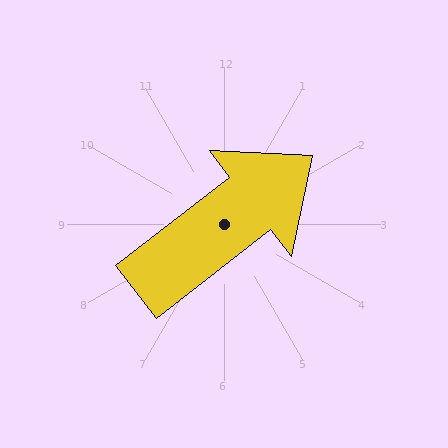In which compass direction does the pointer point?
Northeast.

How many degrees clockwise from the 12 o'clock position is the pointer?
Approximately 52 degrees.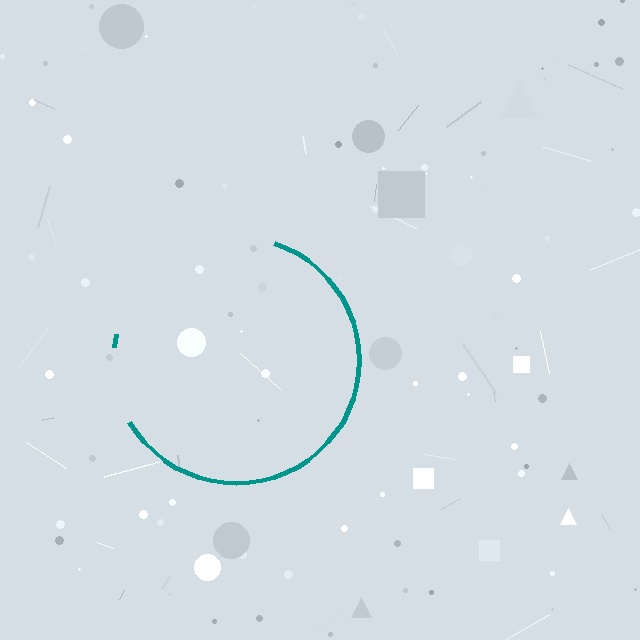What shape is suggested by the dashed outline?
The dashed outline suggests a circle.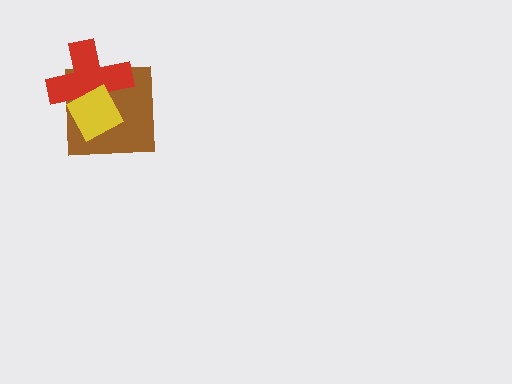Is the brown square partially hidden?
Yes, it is partially covered by another shape.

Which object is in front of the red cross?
The yellow diamond is in front of the red cross.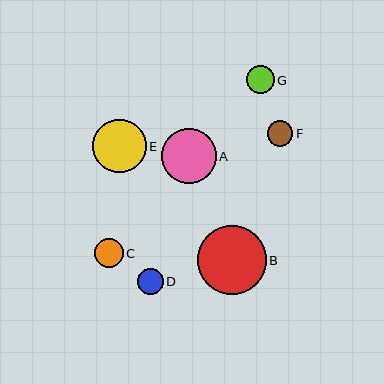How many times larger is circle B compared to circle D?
Circle B is approximately 2.6 times the size of circle D.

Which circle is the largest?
Circle B is the largest with a size of approximately 69 pixels.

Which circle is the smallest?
Circle F is the smallest with a size of approximately 25 pixels.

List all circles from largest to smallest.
From largest to smallest: B, A, E, C, G, D, F.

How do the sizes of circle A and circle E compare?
Circle A and circle E are approximately the same size.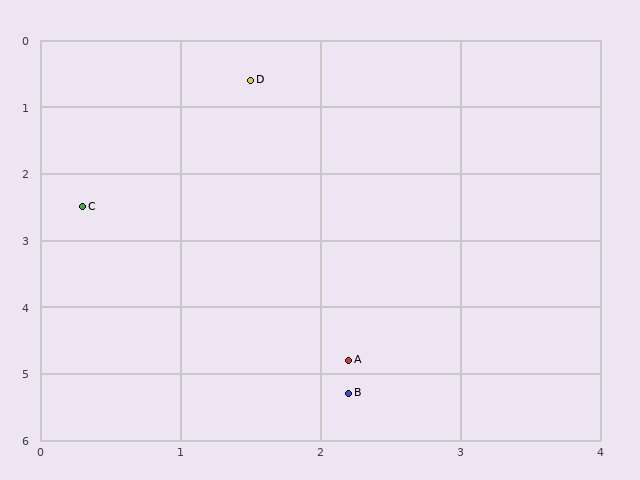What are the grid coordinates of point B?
Point B is at approximately (2.2, 5.3).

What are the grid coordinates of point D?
Point D is at approximately (1.5, 0.6).